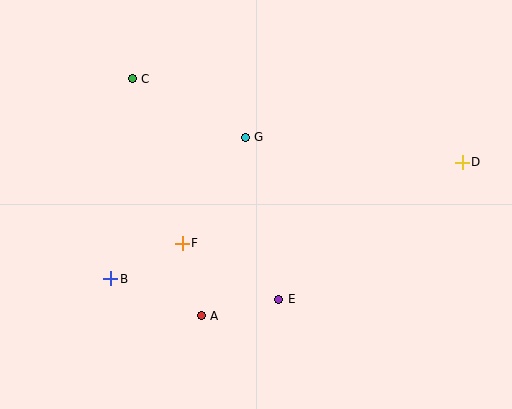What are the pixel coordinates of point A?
Point A is at (201, 316).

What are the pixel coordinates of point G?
Point G is at (245, 137).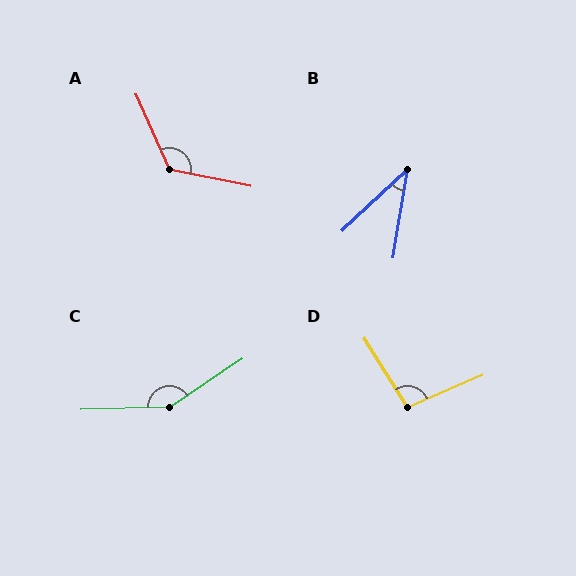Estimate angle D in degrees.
Approximately 98 degrees.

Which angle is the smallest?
B, at approximately 37 degrees.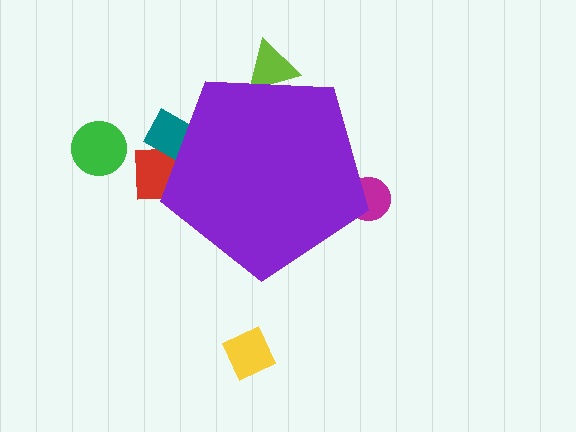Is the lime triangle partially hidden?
Yes, the lime triangle is partially hidden behind the purple pentagon.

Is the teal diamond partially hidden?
Yes, the teal diamond is partially hidden behind the purple pentagon.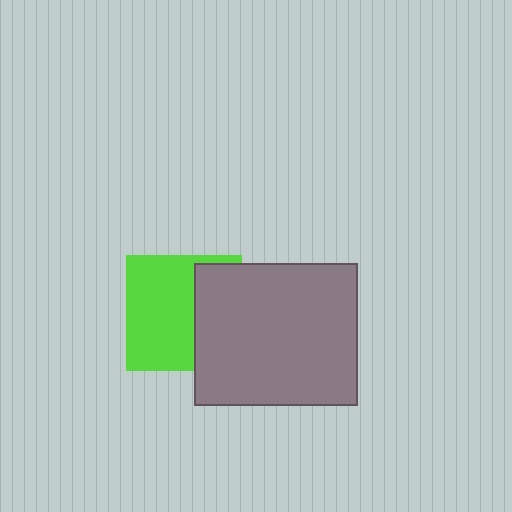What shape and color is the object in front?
The object in front is a gray rectangle.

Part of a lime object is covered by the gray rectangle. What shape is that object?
It is a square.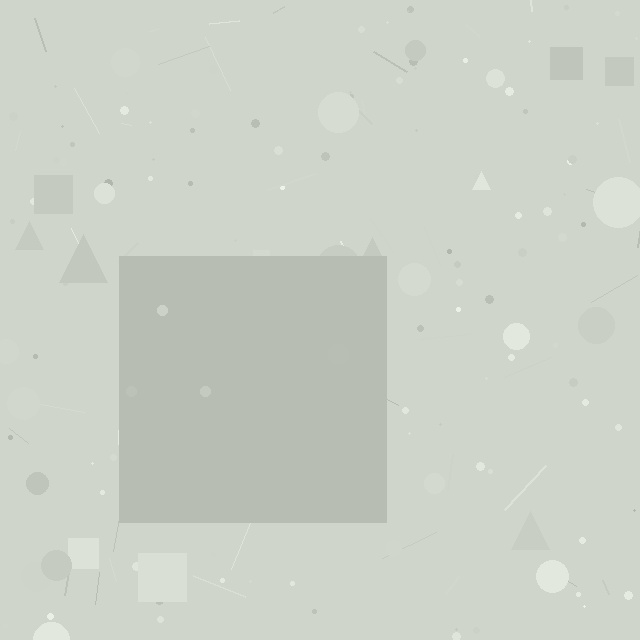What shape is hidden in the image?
A square is hidden in the image.